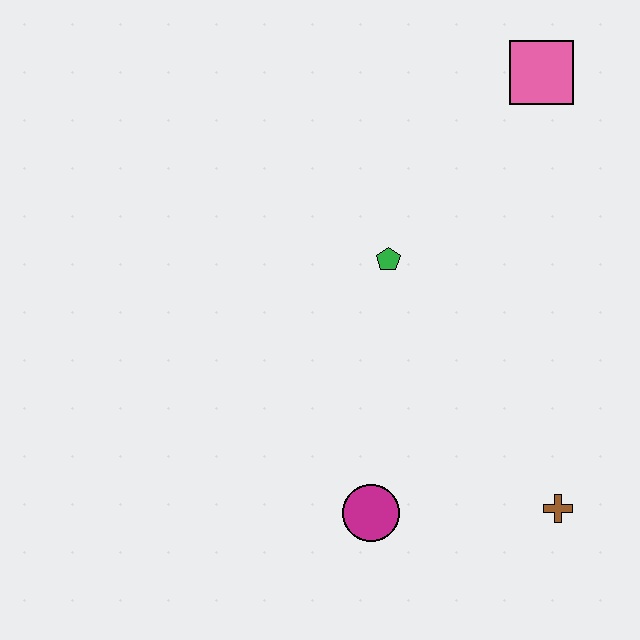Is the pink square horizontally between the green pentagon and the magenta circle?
No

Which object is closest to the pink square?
The green pentagon is closest to the pink square.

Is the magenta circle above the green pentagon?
No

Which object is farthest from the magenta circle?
The pink square is farthest from the magenta circle.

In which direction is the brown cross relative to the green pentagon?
The brown cross is below the green pentagon.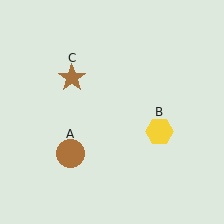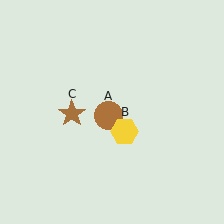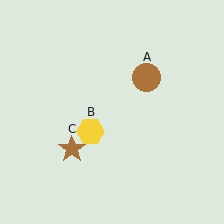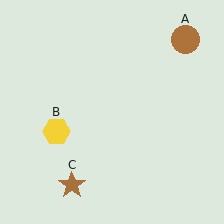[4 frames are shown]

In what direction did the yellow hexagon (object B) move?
The yellow hexagon (object B) moved left.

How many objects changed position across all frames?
3 objects changed position: brown circle (object A), yellow hexagon (object B), brown star (object C).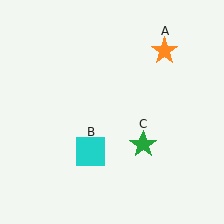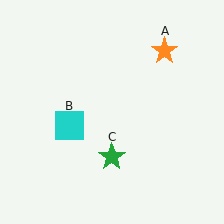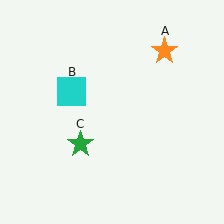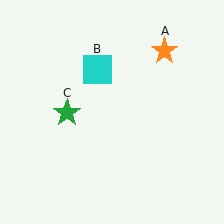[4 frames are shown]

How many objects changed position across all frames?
2 objects changed position: cyan square (object B), green star (object C).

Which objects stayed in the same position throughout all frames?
Orange star (object A) remained stationary.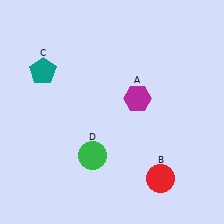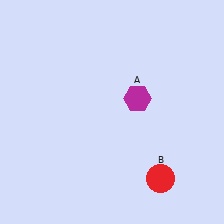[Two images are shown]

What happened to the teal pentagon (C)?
The teal pentagon (C) was removed in Image 2. It was in the top-left area of Image 1.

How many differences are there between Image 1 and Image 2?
There are 2 differences between the two images.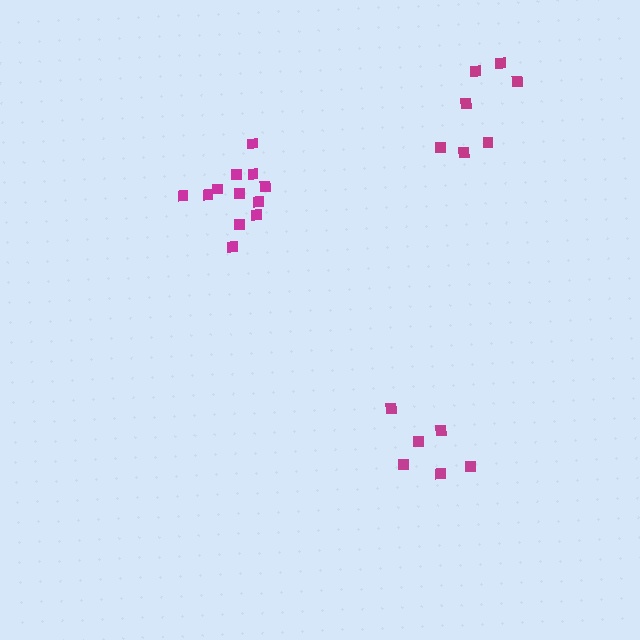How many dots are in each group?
Group 1: 6 dots, Group 2: 12 dots, Group 3: 7 dots (25 total).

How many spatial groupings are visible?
There are 3 spatial groupings.